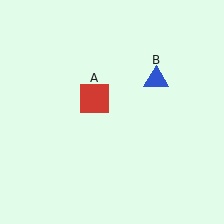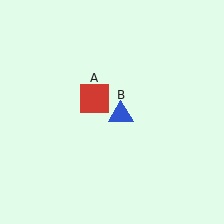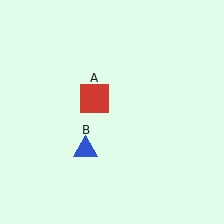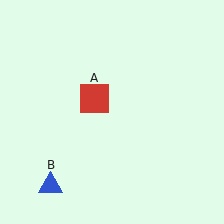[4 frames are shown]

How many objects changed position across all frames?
1 object changed position: blue triangle (object B).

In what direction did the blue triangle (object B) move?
The blue triangle (object B) moved down and to the left.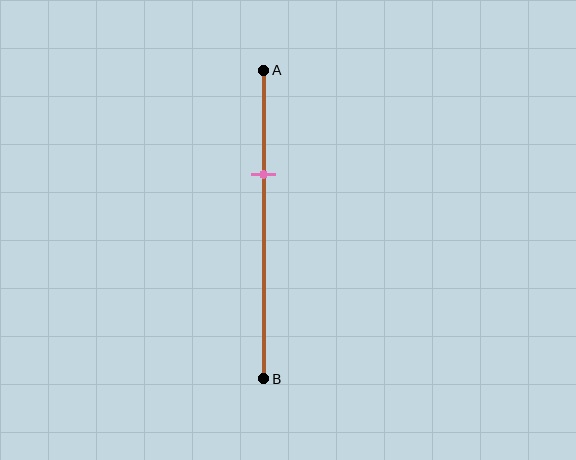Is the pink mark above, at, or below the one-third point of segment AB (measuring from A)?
The pink mark is approximately at the one-third point of segment AB.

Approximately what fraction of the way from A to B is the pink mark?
The pink mark is approximately 35% of the way from A to B.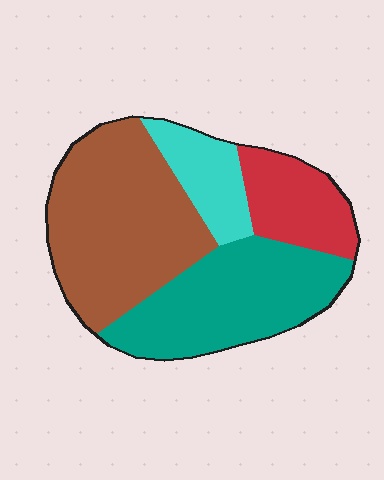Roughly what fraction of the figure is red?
Red takes up about one sixth (1/6) of the figure.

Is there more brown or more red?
Brown.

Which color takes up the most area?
Brown, at roughly 40%.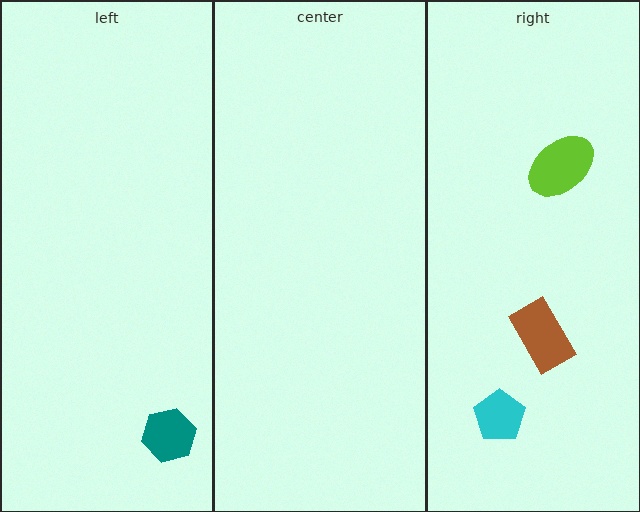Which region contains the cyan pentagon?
The right region.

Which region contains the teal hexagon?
The left region.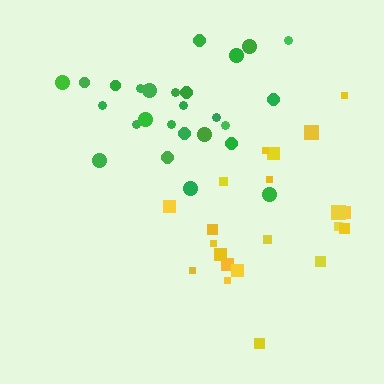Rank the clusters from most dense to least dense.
green, yellow.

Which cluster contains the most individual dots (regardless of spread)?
Green (26).